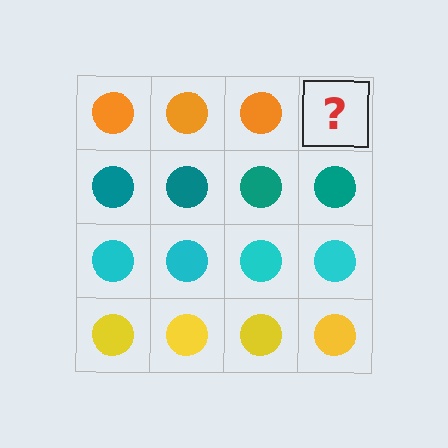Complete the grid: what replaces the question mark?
The question mark should be replaced with an orange circle.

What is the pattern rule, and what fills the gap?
The rule is that each row has a consistent color. The gap should be filled with an orange circle.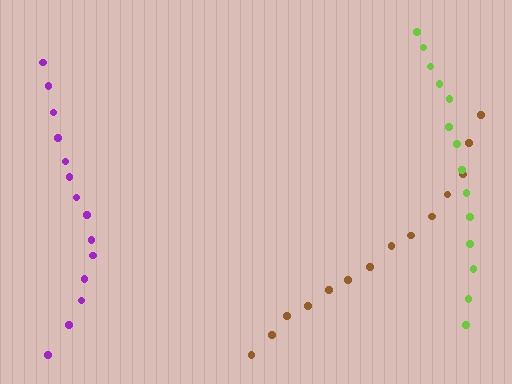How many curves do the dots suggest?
There are 3 distinct paths.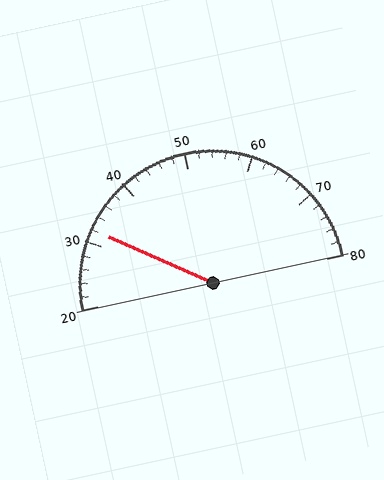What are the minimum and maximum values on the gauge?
The gauge ranges from 20 to 80.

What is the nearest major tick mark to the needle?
The nearest major tick mark is 30.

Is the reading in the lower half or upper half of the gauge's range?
The reading is in the lower half of the range (20 to 80).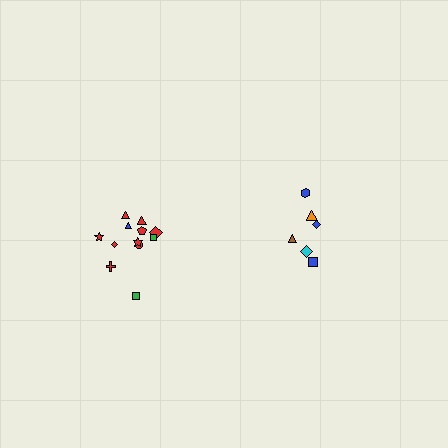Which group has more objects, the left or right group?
The left group.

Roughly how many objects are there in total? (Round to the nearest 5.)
Roughly 20 objects in total.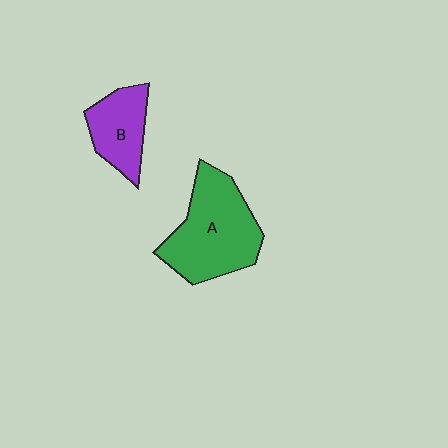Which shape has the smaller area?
Shape B (purple).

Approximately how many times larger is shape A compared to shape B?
Approximately 1.8 times.